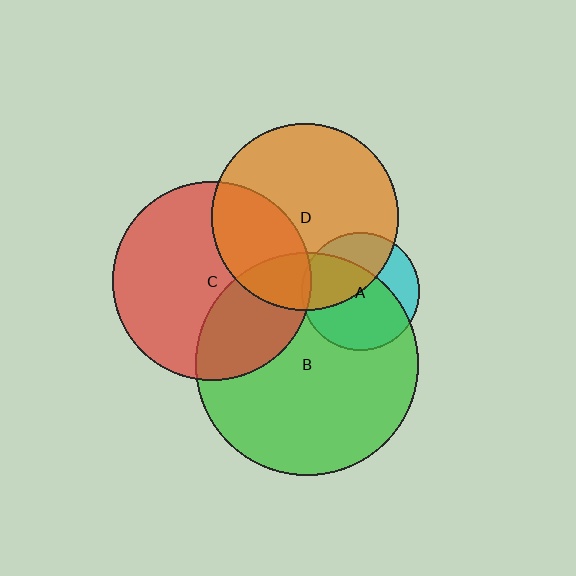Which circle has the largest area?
Circle B (green).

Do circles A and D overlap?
Yes.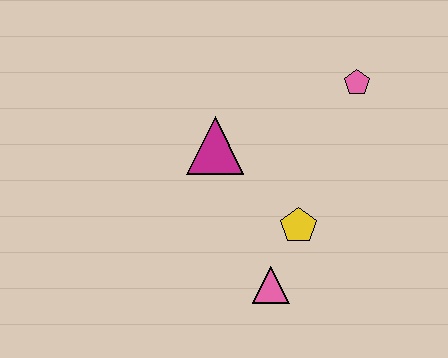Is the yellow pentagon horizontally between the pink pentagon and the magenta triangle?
Yes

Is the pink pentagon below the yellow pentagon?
No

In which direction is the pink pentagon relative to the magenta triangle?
The pink pentagon is to the right of the magenta triangle.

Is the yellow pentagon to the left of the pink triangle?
No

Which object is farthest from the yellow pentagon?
The pink pentagon is farthest from the yellow pentagon.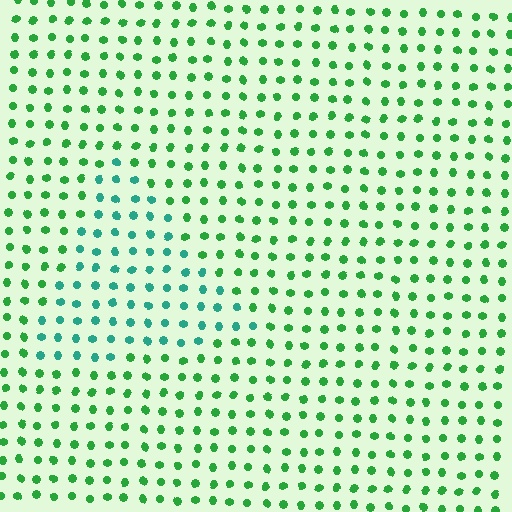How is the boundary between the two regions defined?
The boundary is defined purely by a slight shift in hue (about 38 degrees). Spacing, size, and orientation are identical on both sides.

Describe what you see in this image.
The image is filled with small green elements in a uniform arrangement. A triangle-shaped region is visible where the elements are tinted to a slightly different hue, forming a subtle color boundary.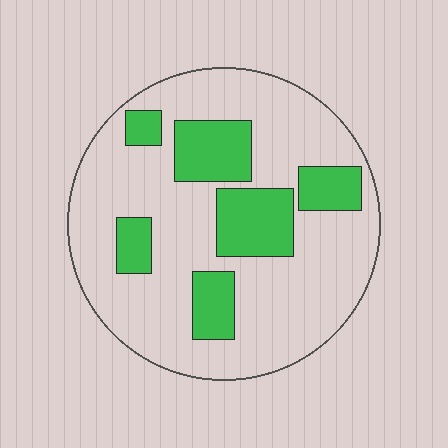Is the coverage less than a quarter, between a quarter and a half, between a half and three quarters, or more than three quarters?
Between a quarter and a half.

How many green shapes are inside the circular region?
6.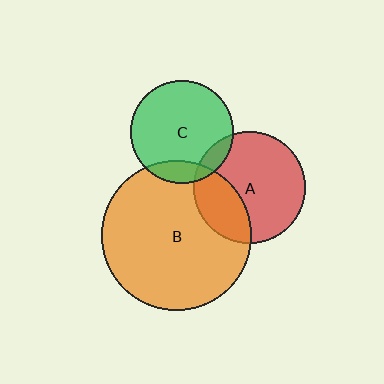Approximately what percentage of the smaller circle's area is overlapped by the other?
Approximately 30%.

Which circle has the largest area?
Circle B (orange).